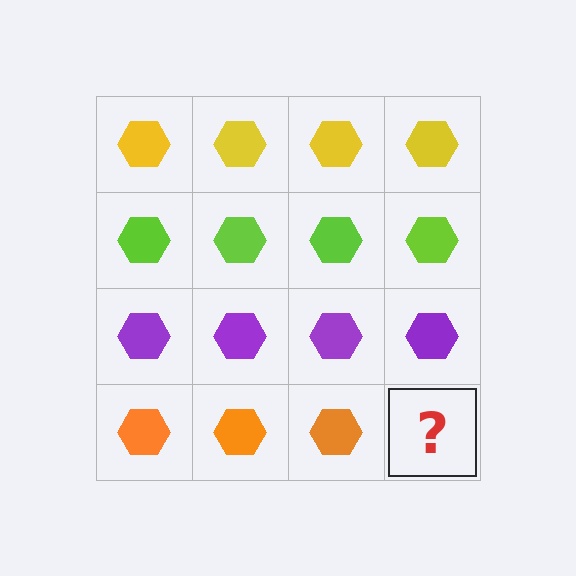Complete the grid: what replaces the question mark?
The question mark should be replaced with an orange hexagon.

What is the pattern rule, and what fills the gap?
The rule is that each row has a consistent color. The gap should be filled with an orange hexagon.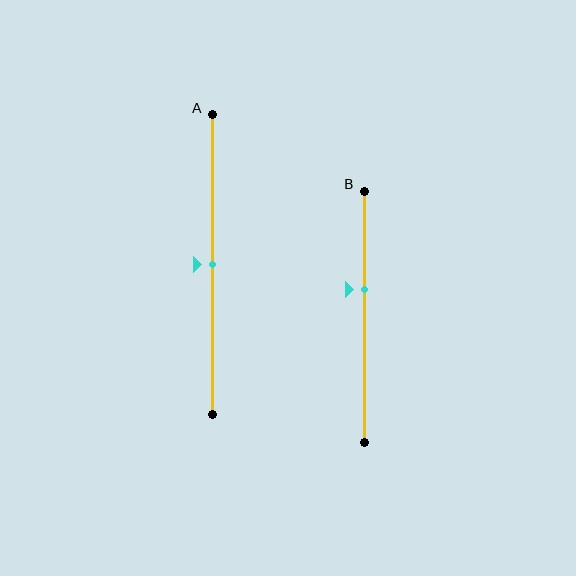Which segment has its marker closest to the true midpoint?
Segment A has its marker closest to the true midpoint.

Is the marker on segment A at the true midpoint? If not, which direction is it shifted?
Yes, the marker on segment A is at the true midpoint.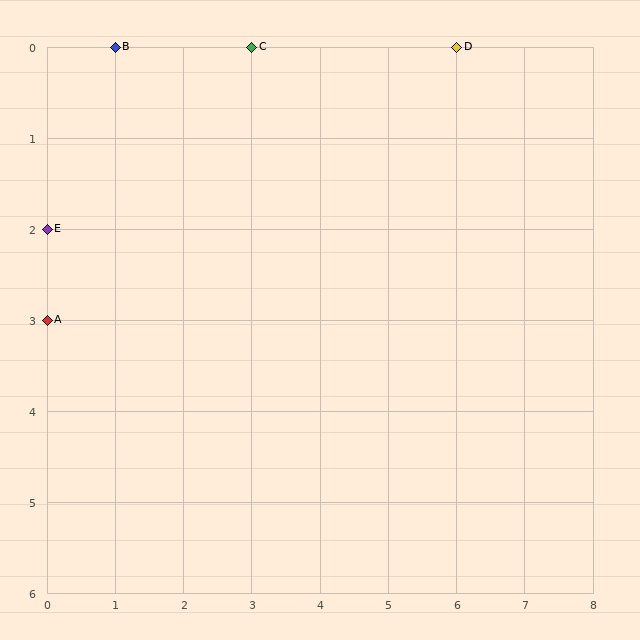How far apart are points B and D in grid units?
Points B and D are 5 columns apart.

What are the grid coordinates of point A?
Point A is at grid coordinates (0, 3).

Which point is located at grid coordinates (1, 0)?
Point B is at (1, 0).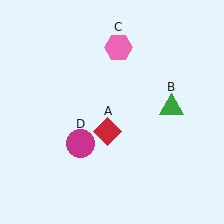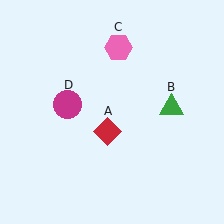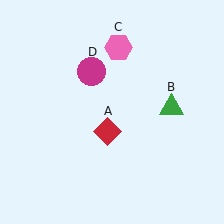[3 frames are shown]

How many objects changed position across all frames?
1 object changed position: magenta circle (object D).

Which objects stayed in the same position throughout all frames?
Red diamond (object A) and green triangle (object B) and pink hexagon (object C) remained stationary.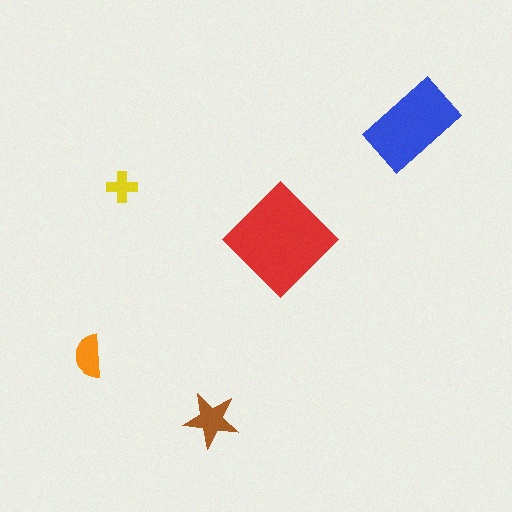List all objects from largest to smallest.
The red diamond, the blue rectangle, the brown star, the orange semicircle, the yellow cross.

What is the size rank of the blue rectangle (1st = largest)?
2nd.